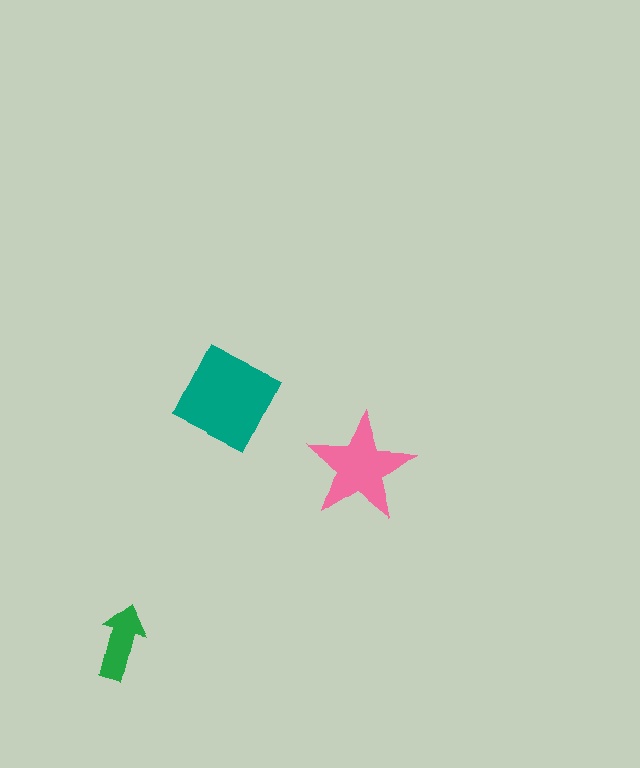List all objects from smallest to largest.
The green arrow, the pink star, the teal square.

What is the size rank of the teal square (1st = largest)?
1st.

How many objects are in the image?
There are 3 objects in the image.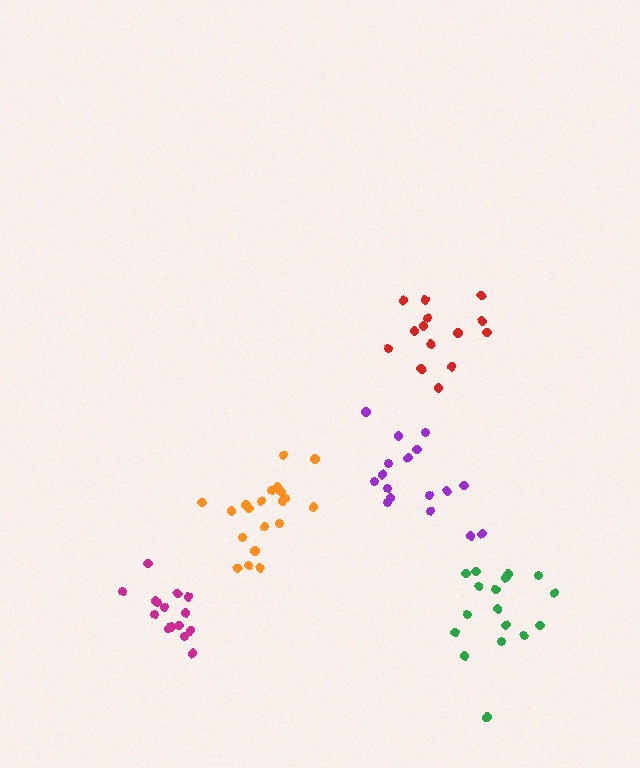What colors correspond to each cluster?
The clusters are colored: green, magenta, red, purple, orange.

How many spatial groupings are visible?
There are 5 spatial groupings.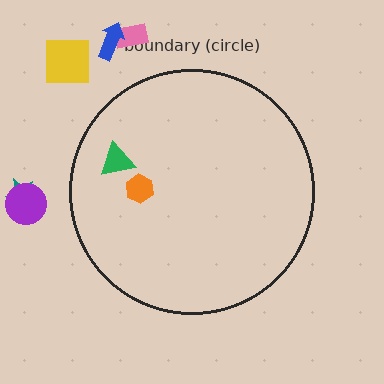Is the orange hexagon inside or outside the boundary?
Inside.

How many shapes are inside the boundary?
2 inside, 5 outside.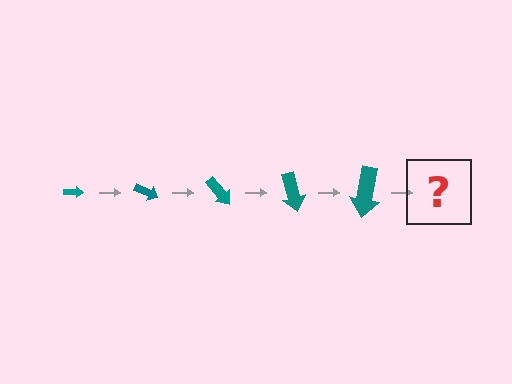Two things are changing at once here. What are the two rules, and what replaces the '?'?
The two rules are that the arrow grows larger each step and it rotates 25 degrees each step. The '?' should be an arrow, larger than the previous one and rotated 125 degrees from the start.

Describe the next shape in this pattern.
It should be an arrow, larger than the previous one and rotated 125 degrees from the start.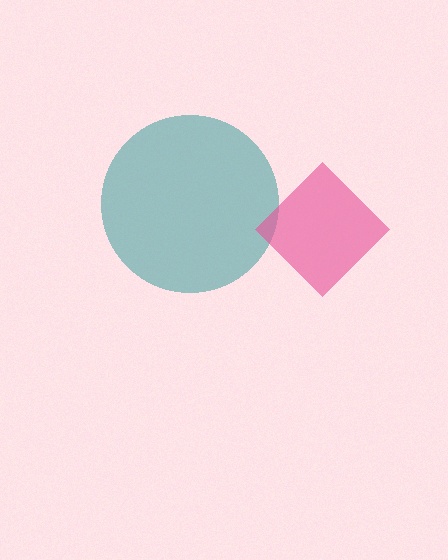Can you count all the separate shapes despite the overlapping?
Yes, there are 2 separate shapes.